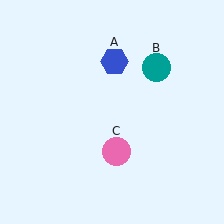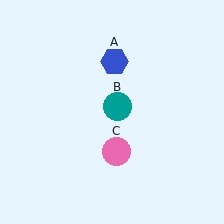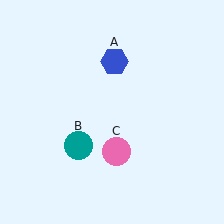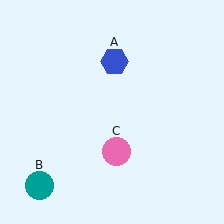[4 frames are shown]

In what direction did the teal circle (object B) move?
The teal circle (object B) moved down and to the left.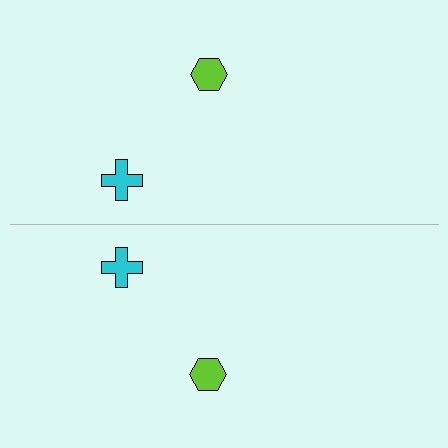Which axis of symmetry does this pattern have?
The pattern has a horizontal axis of symmetry running through the center of the image.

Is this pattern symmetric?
Yes, this pattern has bilateral (reflection) symmetry.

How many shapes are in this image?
There are 4 shapes in this image.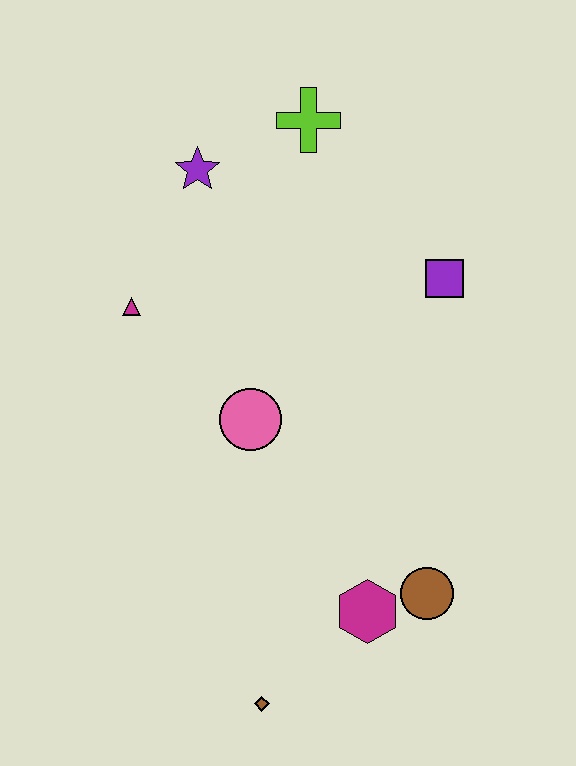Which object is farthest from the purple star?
The brown diamond is farthest from the purple star.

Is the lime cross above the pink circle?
Yes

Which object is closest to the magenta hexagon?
The brown circle is closest to the magenta hexagon.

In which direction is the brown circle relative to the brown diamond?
The brown circle is to the right of the brown diamond.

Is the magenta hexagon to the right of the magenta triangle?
Yes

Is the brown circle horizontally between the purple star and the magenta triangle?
No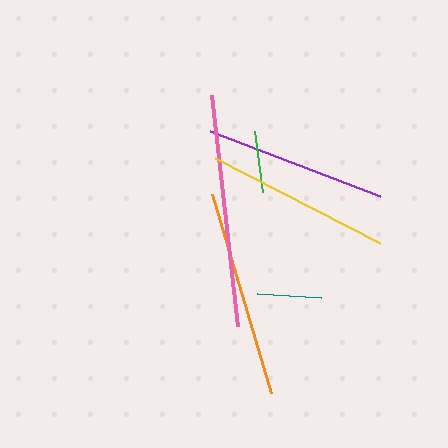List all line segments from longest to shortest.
From longest to shortest: pink, orange, yellow, purple, teal, green.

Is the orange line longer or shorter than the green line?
The orange line is longer than the green line.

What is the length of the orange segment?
The orange segment is approximately 207 pixels long.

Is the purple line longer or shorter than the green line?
The purple line is longer than the green line.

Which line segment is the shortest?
The green line is the shortest at approximately 61 pixels.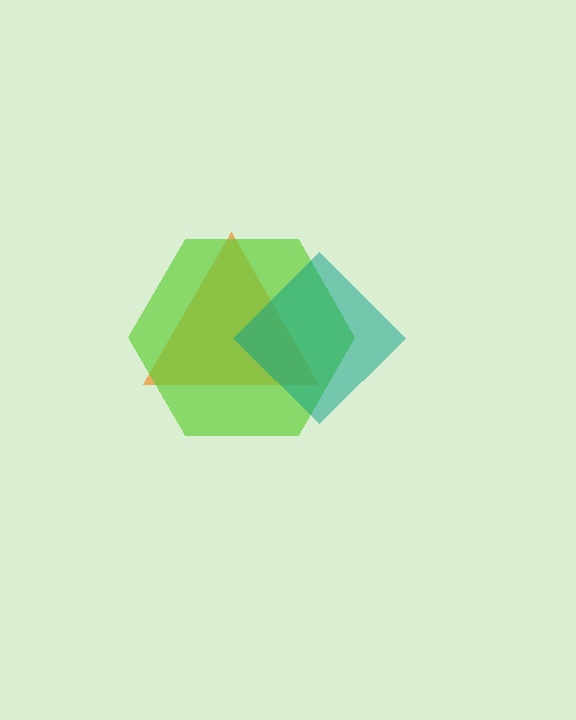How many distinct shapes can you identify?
There are 3 distinct shapes: an orange triangle, a lime hexagon, a teal diamond.